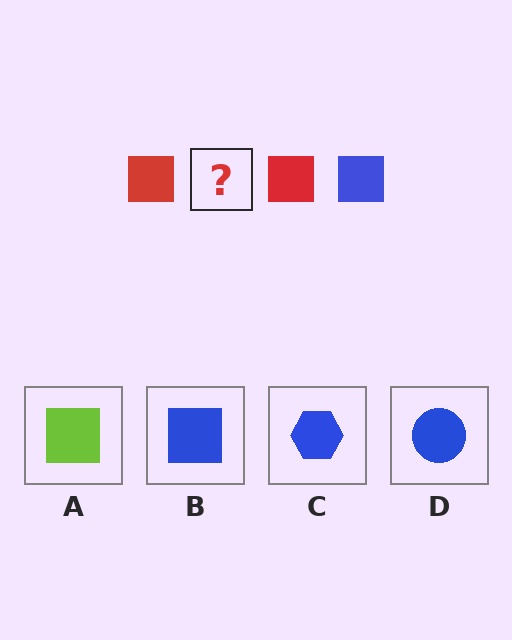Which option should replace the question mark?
Option B.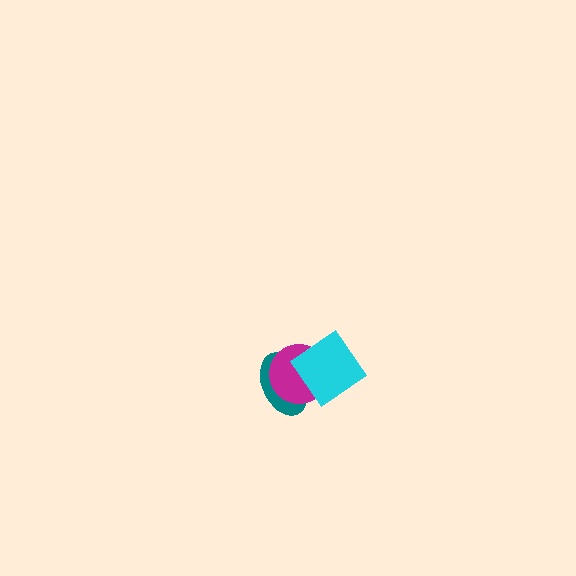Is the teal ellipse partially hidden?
Yes, it is partially covered by another shape.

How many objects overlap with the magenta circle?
2 objects overlap with the magenta circle.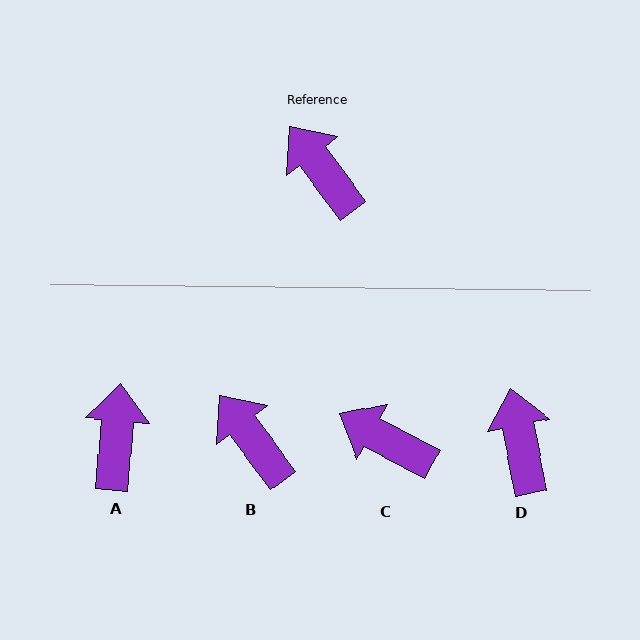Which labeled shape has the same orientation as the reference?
B.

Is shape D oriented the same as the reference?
No, it is off by about 26 degrees.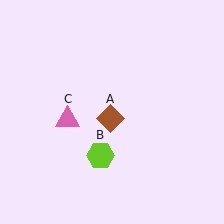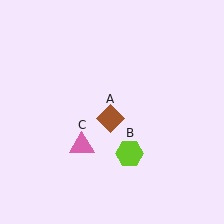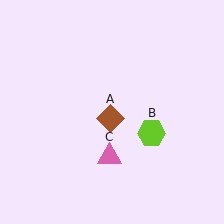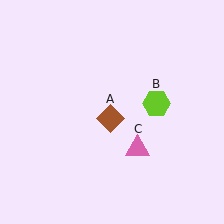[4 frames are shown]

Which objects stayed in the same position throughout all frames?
Brown diamond (object A) remained stationary.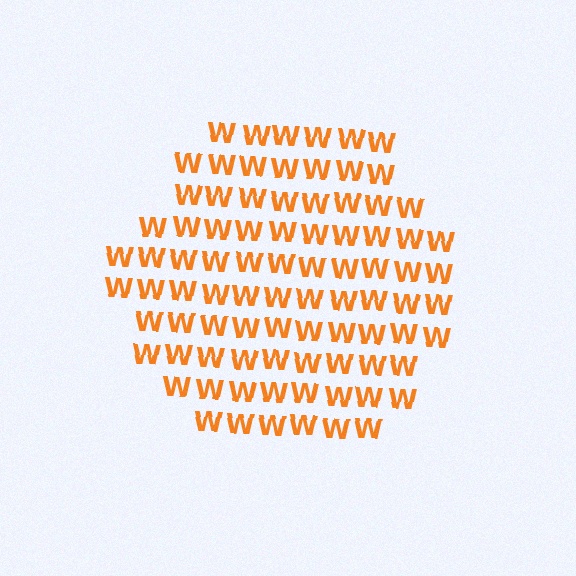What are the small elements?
The small elements are letter W's.